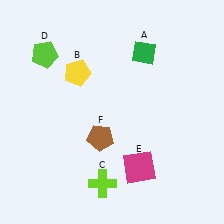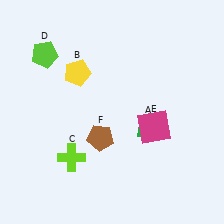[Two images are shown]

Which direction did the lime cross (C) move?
The lime cross (C) moved left.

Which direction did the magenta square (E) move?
The magenta square (E) moved up.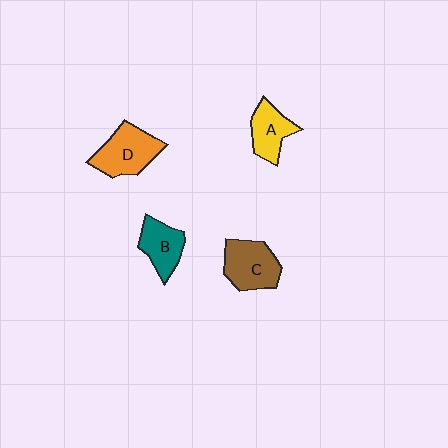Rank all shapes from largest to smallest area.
From largest to smallest: D (orange), C (brown), B (teal), A (yellow).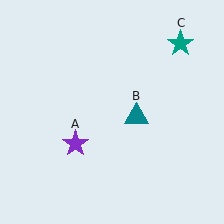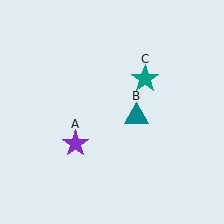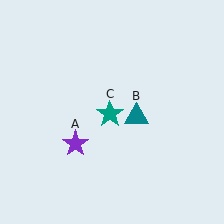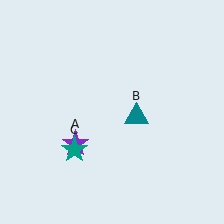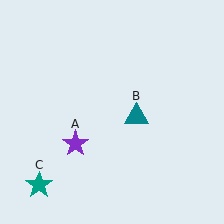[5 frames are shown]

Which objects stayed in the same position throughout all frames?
Purple star (object A) and teal triangle (object B) remained stationary.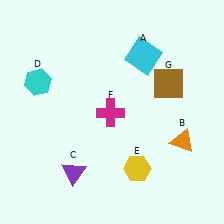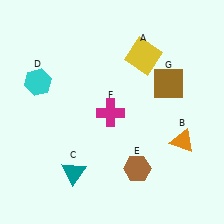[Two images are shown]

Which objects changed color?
A changed from cyan to yellow. C changed from purple to teal. E changed from yellow to brown.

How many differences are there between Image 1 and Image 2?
There are 3 differences between the two images.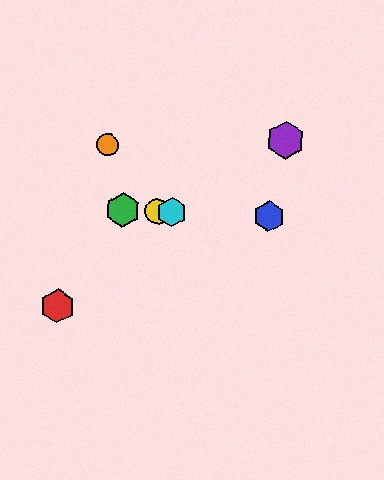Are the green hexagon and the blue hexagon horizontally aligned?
Yes, both are at y≈210.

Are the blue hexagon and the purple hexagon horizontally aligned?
No, the blue hexagon is at y≈216 and the purple hexagon is at y≈140.